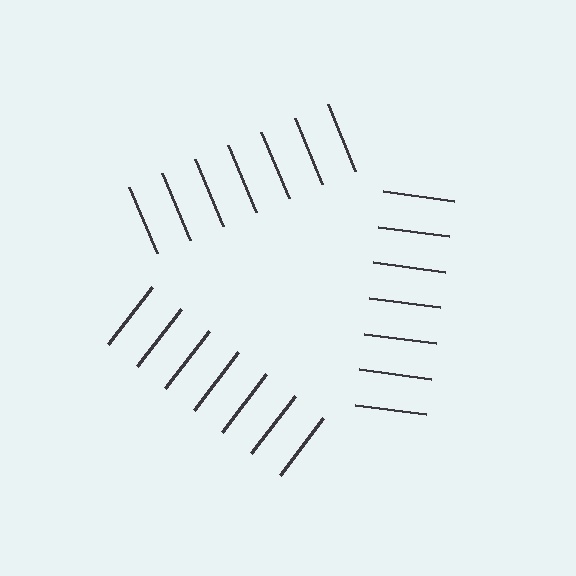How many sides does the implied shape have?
3 sides — the line-ends trace a triangle.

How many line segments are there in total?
21 — 7 along each of the 3 edges.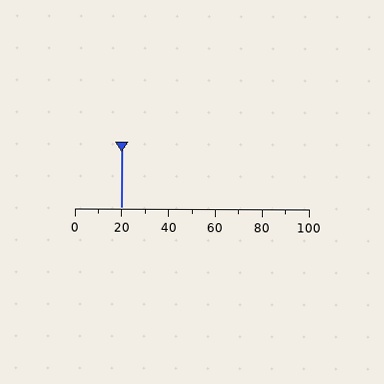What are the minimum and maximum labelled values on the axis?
The axis runs from 0 to 100.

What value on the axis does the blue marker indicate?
The marker indicates approximately 20.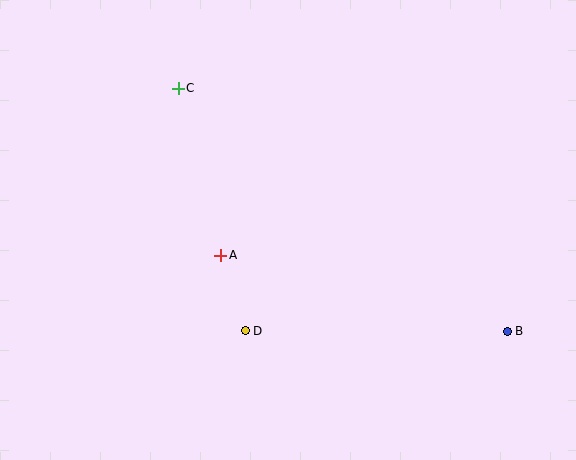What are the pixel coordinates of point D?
Point D is at (245, 331).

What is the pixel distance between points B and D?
The distance between B and D is 262 pixels.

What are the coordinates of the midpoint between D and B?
The midpoint between D and B is at (376, 331).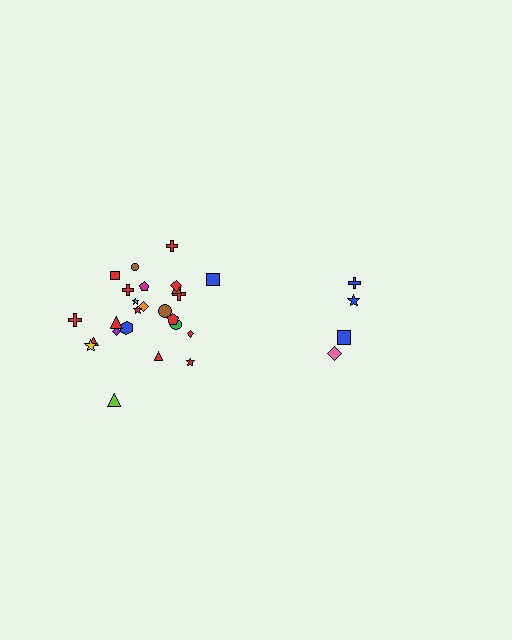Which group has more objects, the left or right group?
The left group.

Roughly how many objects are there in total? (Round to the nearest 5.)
Roughly 30 objects in total.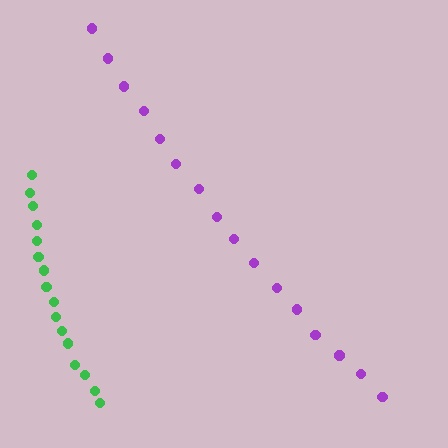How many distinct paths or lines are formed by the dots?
There are 2 distinct paths.